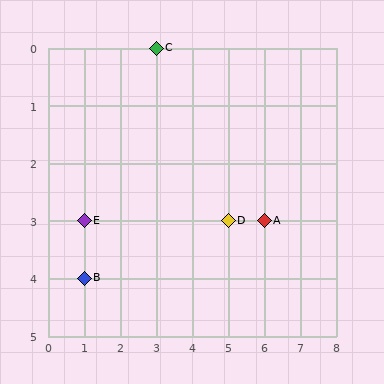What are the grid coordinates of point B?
Point B is at grid coordinates (1, 4).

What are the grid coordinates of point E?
Point E is at grid coordinates (1, 3).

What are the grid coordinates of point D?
Point D is at grid coordinates (5, 3).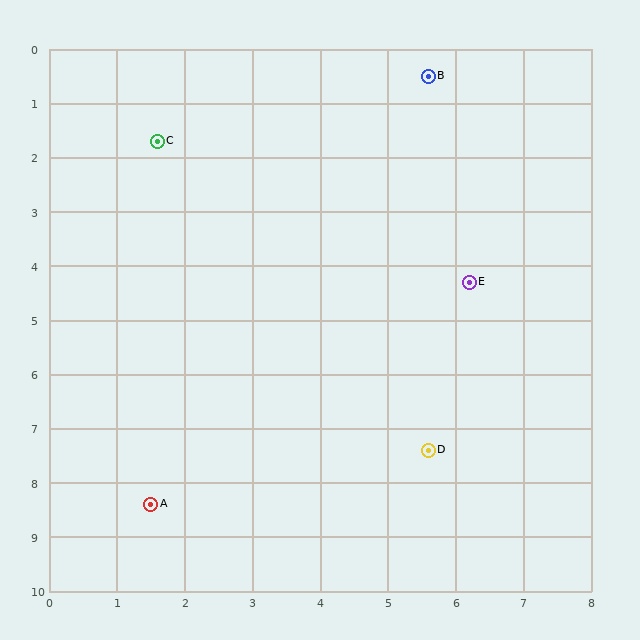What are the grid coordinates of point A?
Point A is at approximately (1.5, 8.4).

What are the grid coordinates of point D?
Point D is at approximately (5.6, 7.4).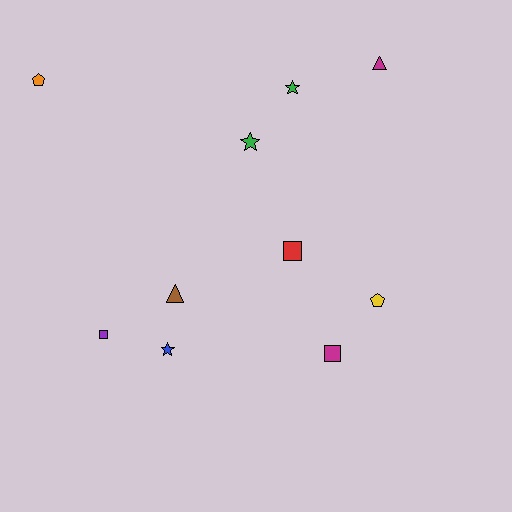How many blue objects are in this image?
There is 1 blue object.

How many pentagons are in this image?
There are 2 pentagons.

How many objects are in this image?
There are 10 objects.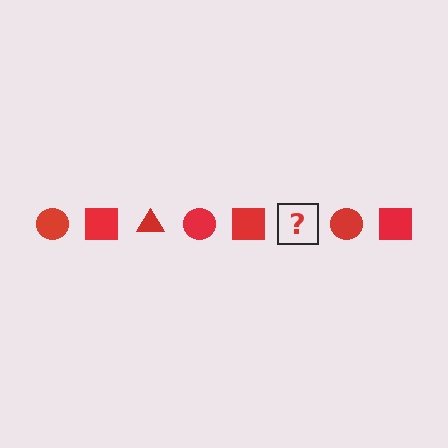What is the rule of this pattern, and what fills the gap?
The rule is that the pattern cycles through circle, square, triangle shapes in red. The gap should be filled with a red triangle.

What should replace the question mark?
The question mark should be replaced with a red triangle.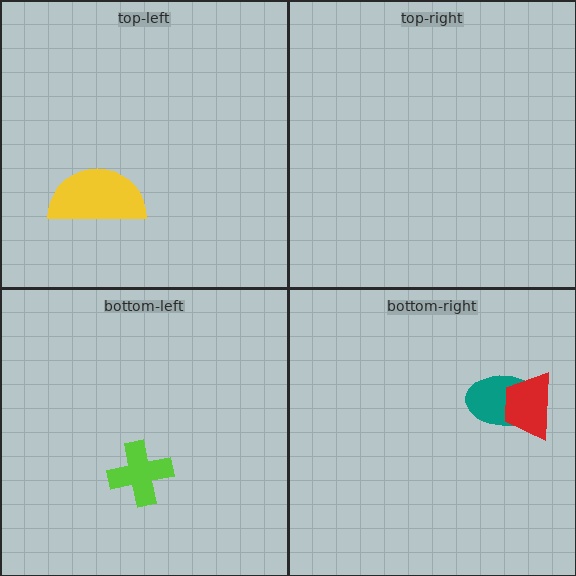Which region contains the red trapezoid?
The bottom-right region.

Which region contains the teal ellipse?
The bottom-right region.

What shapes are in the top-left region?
The yellow semicircle.